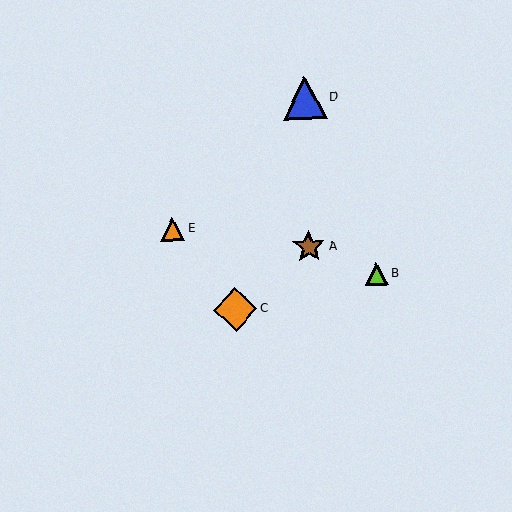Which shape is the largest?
The blue triangle (labeled D) is the largest.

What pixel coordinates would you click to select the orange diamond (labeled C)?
Click at (236, 309) to select the orange diamond C.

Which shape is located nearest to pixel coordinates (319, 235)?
The brown star (labeled A) at (309, 246) is nearest to that location.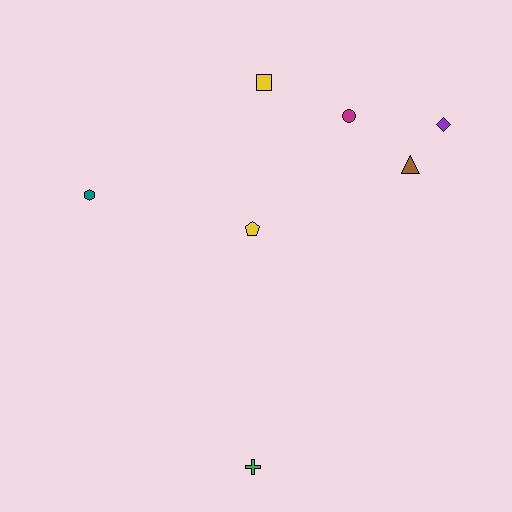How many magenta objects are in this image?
There is 1 magenta object.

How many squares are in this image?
There is 1 square.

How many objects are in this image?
There are 7 objects.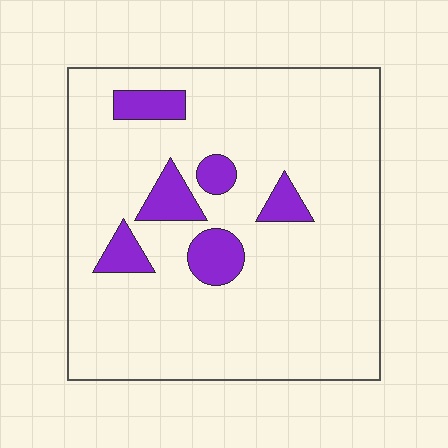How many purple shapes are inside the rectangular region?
6.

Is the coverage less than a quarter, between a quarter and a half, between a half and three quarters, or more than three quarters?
Less than a quarter.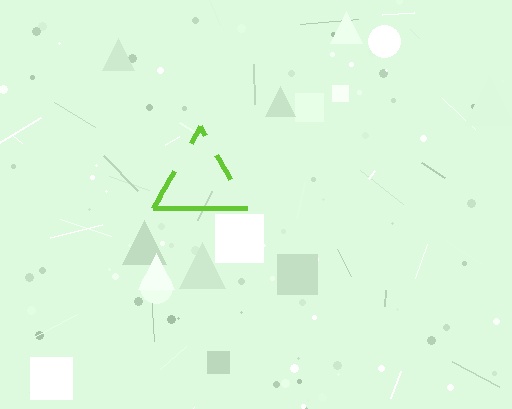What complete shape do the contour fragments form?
The contour fragments form a triangle.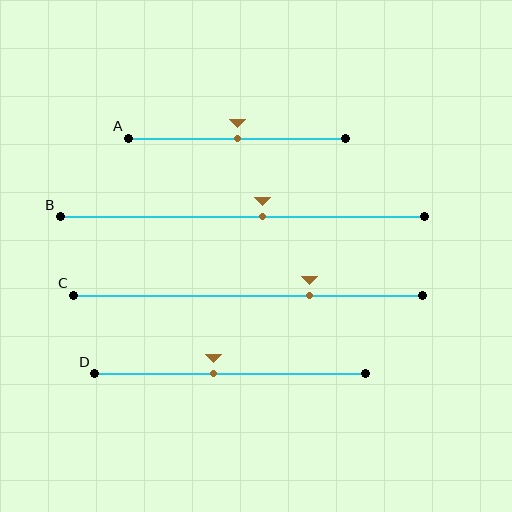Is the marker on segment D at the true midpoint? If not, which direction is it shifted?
No, the marker on segment D is shifted to the left by about 6% of the segment length.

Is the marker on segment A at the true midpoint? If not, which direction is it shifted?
Yes, the marker on segment A is at the true midpoint.